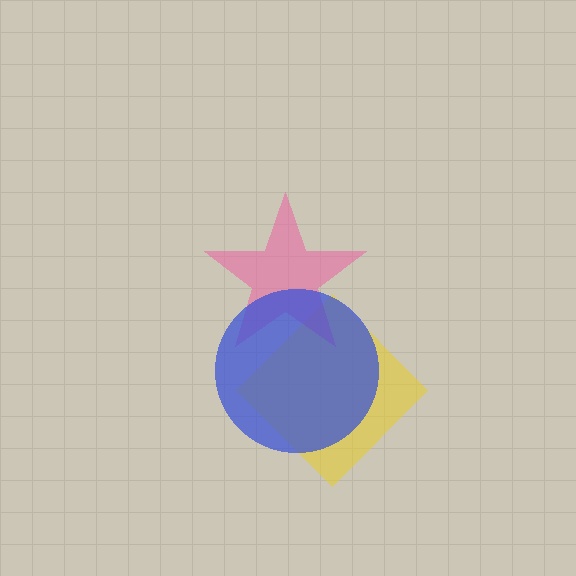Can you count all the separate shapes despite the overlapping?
Yes, there are 3 separate shapes.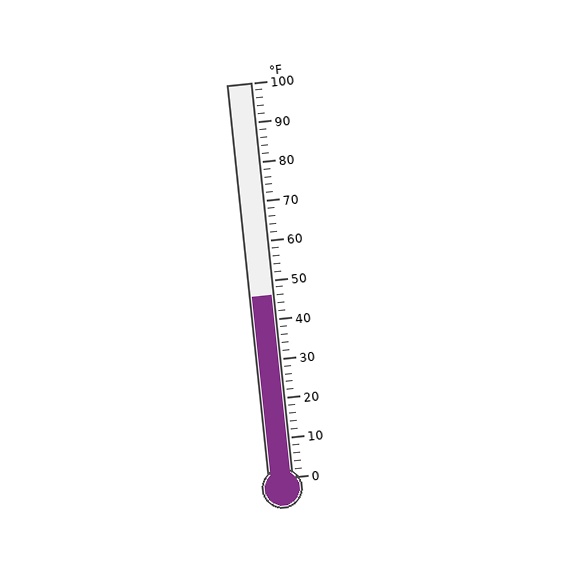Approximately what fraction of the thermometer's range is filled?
The thermometer is filled to approximately 45% of its range.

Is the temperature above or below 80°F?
The temperature is below 80°F.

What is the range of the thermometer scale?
The thermometer scale ranges from 0°F to 100°F.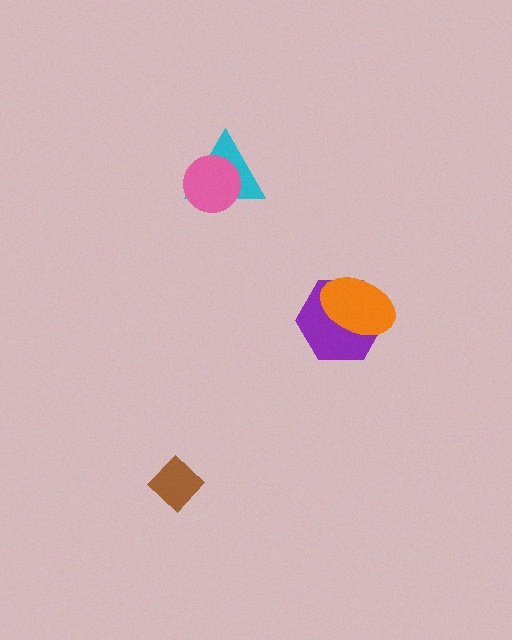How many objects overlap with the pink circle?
1 object overlaps with the pink circle.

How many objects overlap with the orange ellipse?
1 object overlaps with the orange ellipse.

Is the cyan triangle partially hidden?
Yes, it is partially covered by another shape.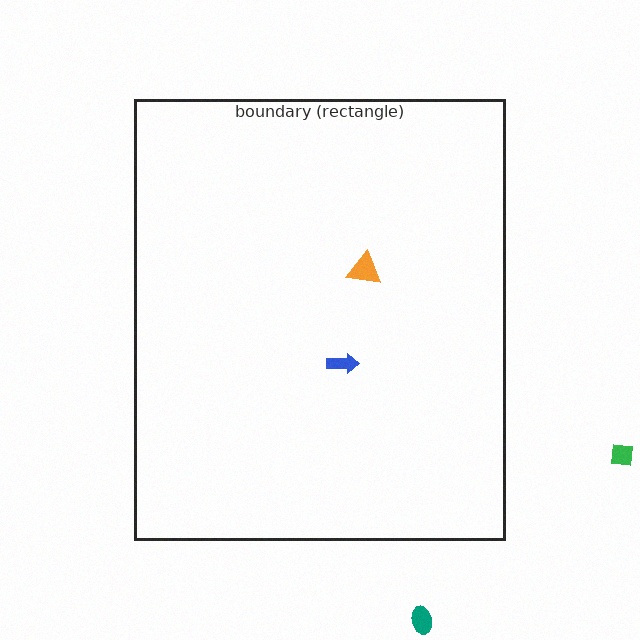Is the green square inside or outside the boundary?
Outside.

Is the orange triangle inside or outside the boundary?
Inside.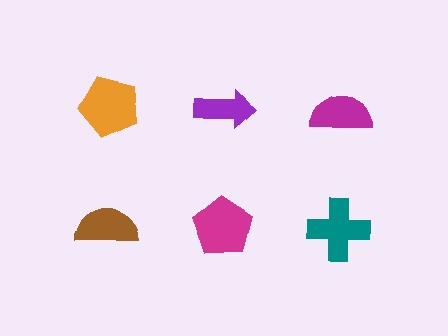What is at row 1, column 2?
A purple arrow.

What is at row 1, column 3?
A magenta semicircle.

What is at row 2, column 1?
A brown semicircle.